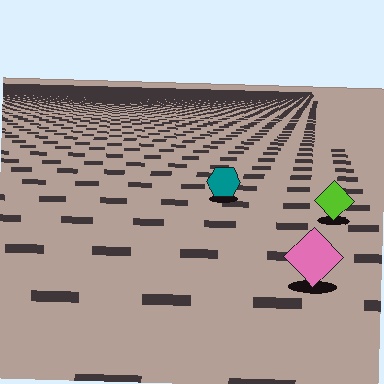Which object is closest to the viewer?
The pink diamond is closest. The texture marks near it are larger and more spread out.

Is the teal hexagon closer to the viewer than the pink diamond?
No. The pink diamond is closer — you can tell from the texture gradient: the ground texture is coarser near it.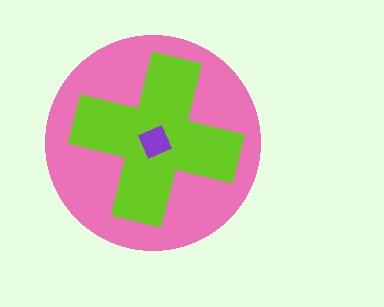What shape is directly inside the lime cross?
The purple diamond.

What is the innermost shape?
The purple diamond.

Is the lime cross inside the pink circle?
Yes.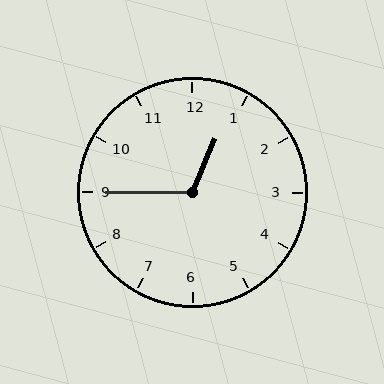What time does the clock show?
12:45.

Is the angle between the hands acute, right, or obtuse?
It is obtuse.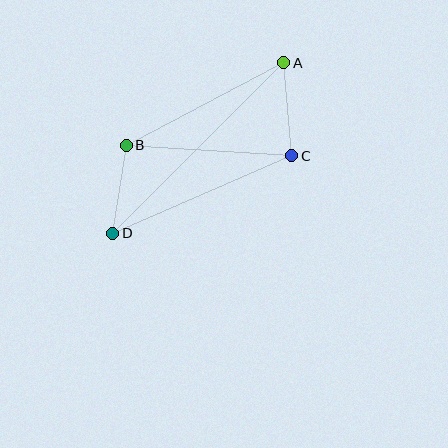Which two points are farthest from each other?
Points A and D are farthest from each other.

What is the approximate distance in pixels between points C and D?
The distance between C and D is approximately 195 pixels.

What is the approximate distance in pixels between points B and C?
The distance between B and C is approximately 166 pixels.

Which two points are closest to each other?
Points B and D are closest to each other.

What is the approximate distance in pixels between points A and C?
The distance between A and C is approximately 94 pixels.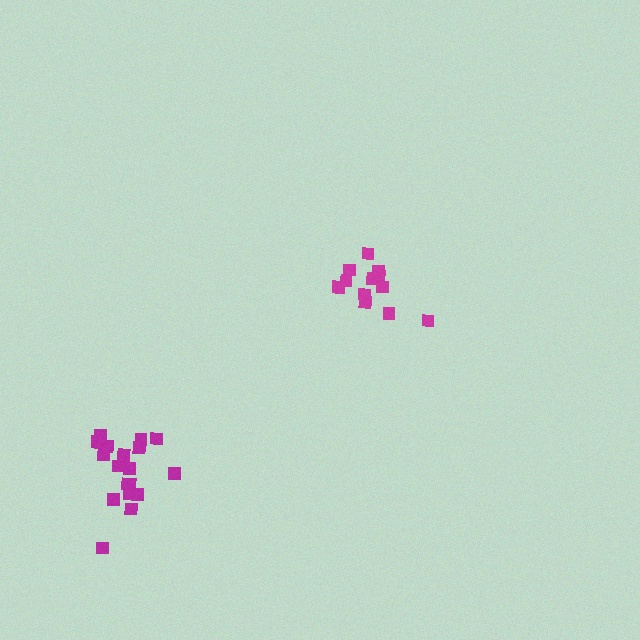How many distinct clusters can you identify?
There are 2 distinct clusters.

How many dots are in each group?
Group 1: 18 dots, Group 2: 12 dots (30 total).